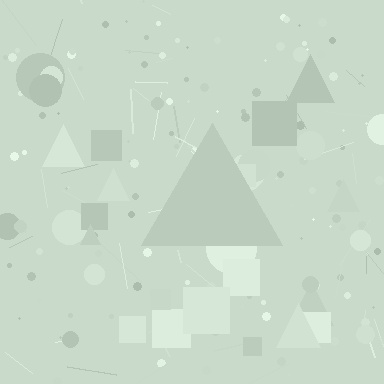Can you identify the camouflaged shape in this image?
The camouflaged shape is a triangle.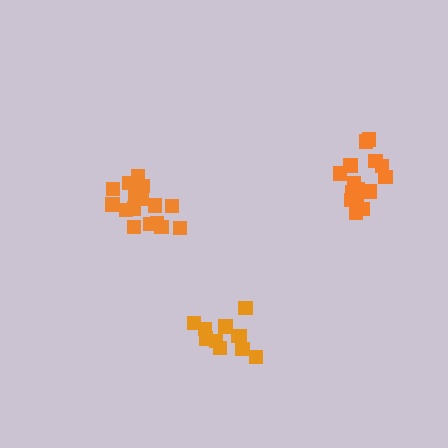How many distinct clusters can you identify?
There are 3 distinct clusters.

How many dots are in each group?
Group 1: 17 dots, Group 2: 16 dots, Group 3: 11 dots (44 total).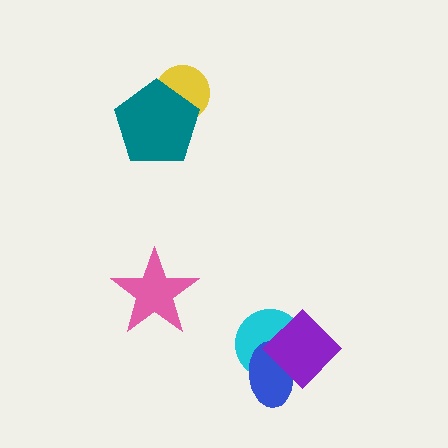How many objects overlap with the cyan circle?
2 objects overlap with the cyan circle.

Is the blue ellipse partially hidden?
Yes, it is partially covered by another shape.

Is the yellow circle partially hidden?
Yes, it is partially covered by another shape.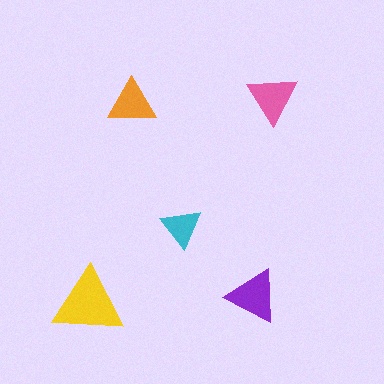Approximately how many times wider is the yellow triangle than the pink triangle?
About 1.5 times wider.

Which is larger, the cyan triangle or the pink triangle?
The pink one.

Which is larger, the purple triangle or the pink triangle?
The purple one.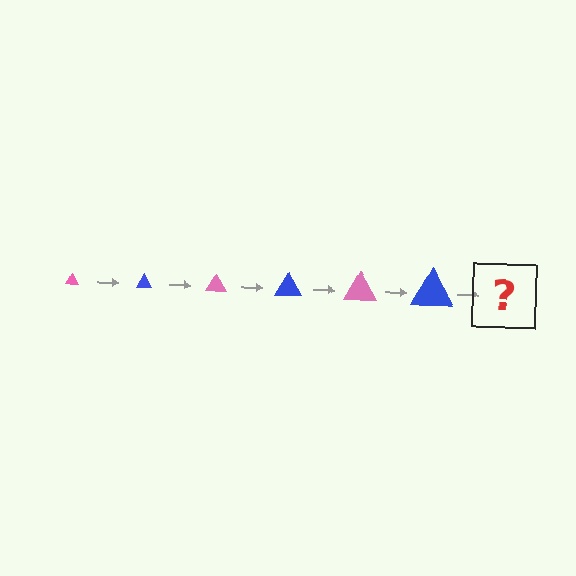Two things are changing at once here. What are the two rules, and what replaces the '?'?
The two rules are that the triangle grows larger each step and the color cycles through pink and blue. The '?' should be a pink triangle, larger than the previous one.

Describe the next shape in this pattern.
It should be a pink triangle, larger than the previous one.